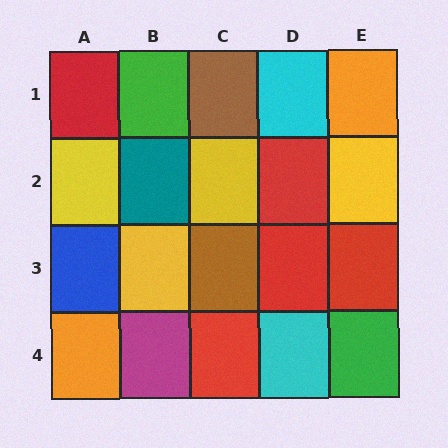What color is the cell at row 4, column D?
Cyan.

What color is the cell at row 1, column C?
Brown.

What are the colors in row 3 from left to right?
Blue, yellow, brown, red, red.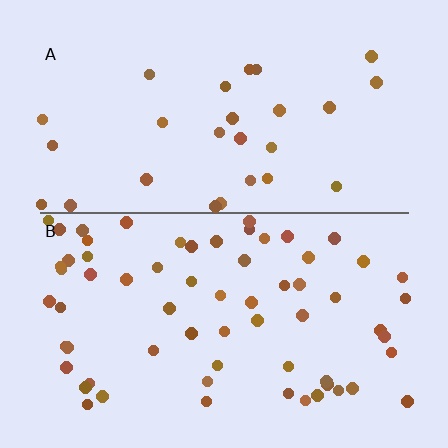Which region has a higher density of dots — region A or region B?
B (the bottom).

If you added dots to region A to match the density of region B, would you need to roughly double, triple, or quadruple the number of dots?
Approximately double.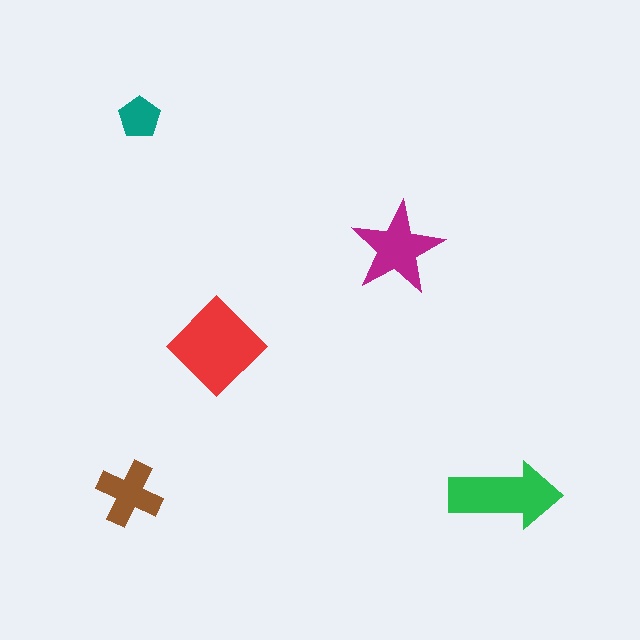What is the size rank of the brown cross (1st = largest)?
4th.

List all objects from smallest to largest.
The teal pentagon, the brown cross, the magenta star, the green arrow, the red diamond.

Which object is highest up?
The teal pentagon is topmost.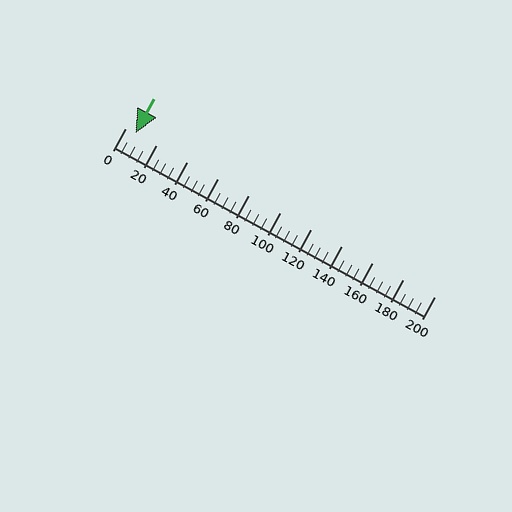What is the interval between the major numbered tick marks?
The major tick marks are spaced 20 units apart.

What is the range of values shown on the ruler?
The ruler shows values from 0 to 200.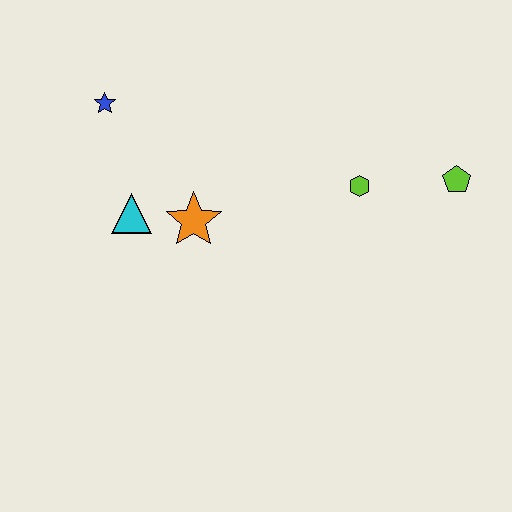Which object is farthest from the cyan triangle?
The lime pentagon is farthest from the cyan triangle.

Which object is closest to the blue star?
The cyan triangle is closest to the blue star.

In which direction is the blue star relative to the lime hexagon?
The blue star is to the left of the lime hexagon.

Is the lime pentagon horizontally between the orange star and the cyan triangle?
No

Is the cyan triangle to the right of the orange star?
No